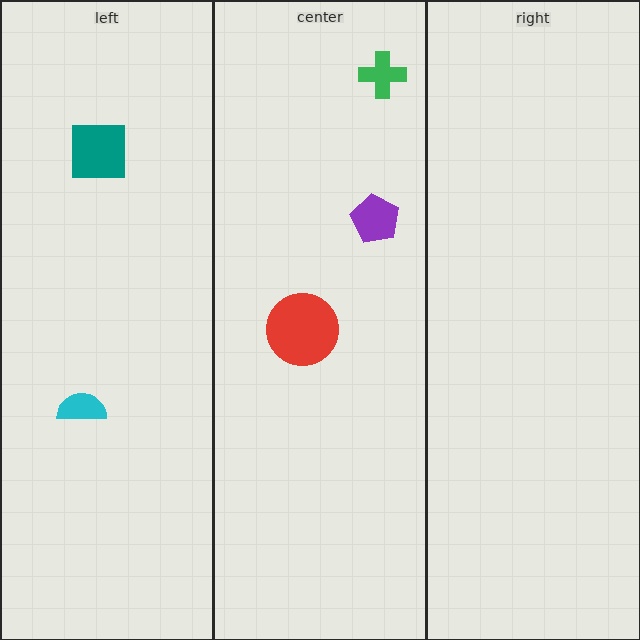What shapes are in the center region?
The purple pentagon, the green cross, the red circle.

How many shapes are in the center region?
3.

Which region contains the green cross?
The center region.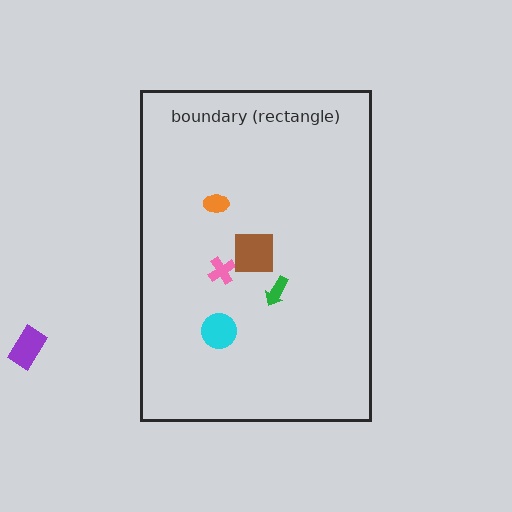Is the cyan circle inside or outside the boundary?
Inside.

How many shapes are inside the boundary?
5 inside, 1 outside.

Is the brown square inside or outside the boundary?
Inside.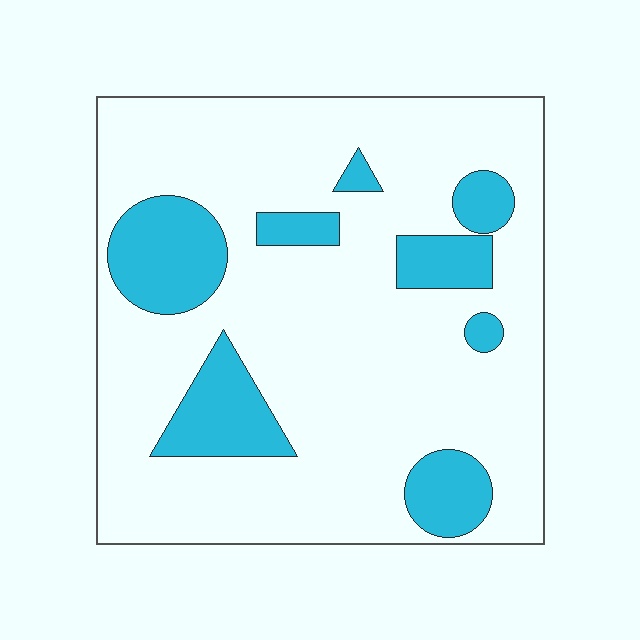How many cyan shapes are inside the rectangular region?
8.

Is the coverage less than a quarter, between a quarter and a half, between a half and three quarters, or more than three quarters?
Less than a quarter.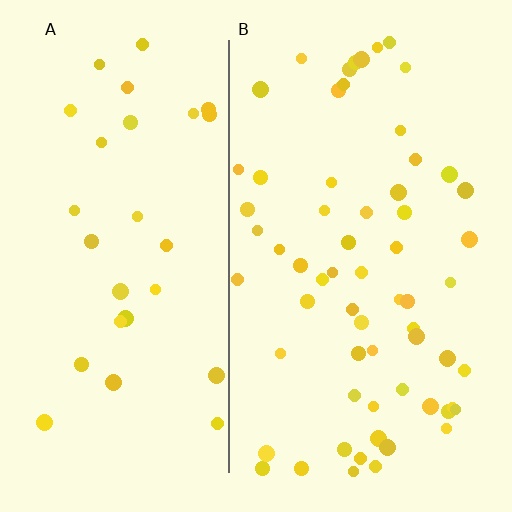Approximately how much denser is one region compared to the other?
Approximately 2.2× — region B over region A.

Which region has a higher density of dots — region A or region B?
B (the right).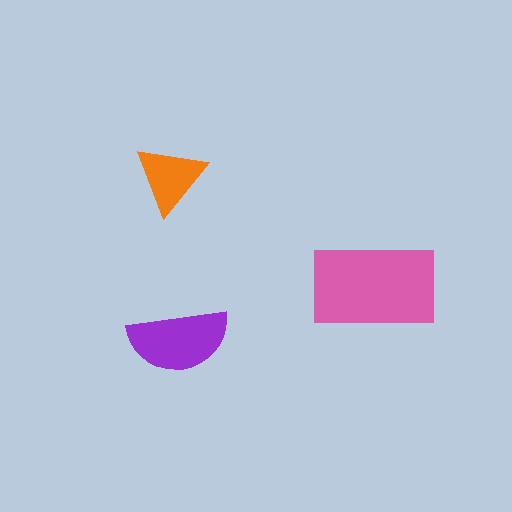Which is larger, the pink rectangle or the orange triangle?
The pink rectangle.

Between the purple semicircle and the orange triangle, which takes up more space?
The purple semicircle.